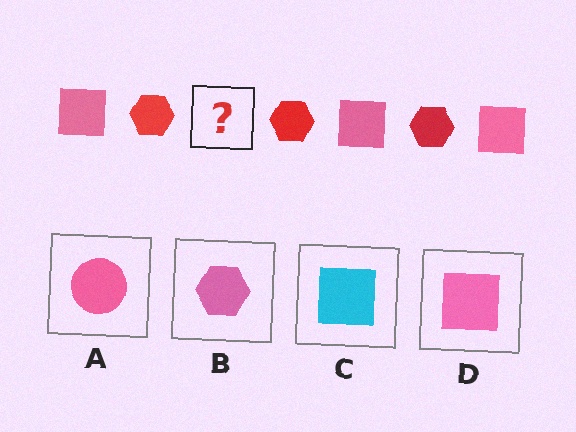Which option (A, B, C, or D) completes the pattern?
D.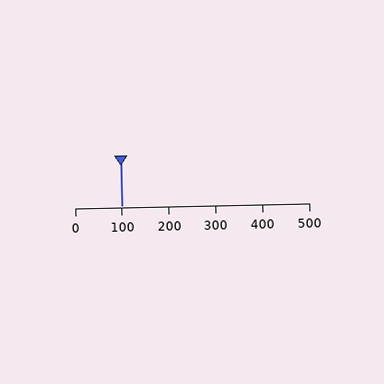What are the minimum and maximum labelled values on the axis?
The axis runs from 0 to 500.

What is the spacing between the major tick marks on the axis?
The major ticks are spaced 100 apart.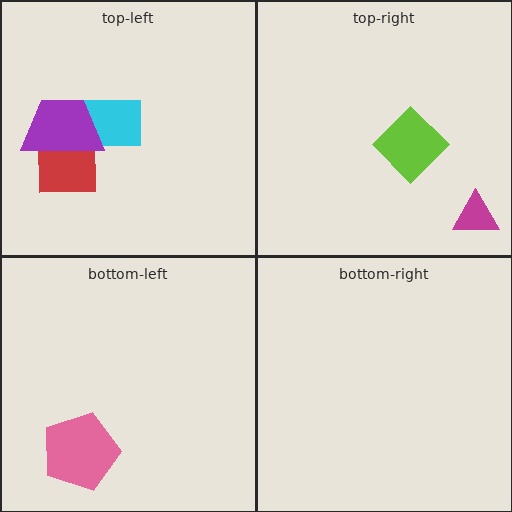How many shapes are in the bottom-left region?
1.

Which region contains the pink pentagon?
The bottom-left region.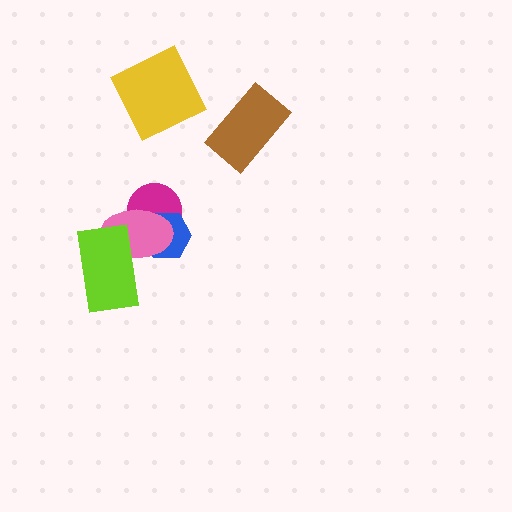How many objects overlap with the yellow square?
0 objects overlap with the yellow square.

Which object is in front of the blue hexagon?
The pink ellipse is in front of the blue hexagon.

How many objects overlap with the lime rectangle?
1 object overlaps with the lime rectangle.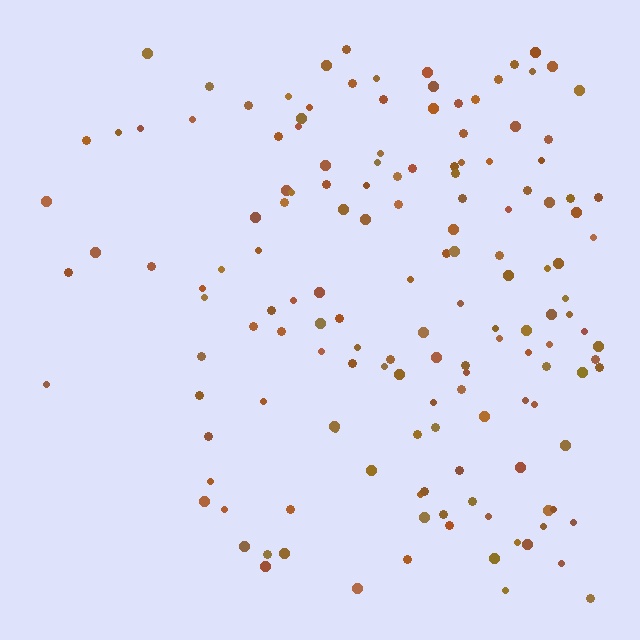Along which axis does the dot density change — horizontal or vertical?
Horizontal.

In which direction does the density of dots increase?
From left to right, with the right side densest.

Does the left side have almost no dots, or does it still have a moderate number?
Still a moderate number, just noticeably fewer than the right.